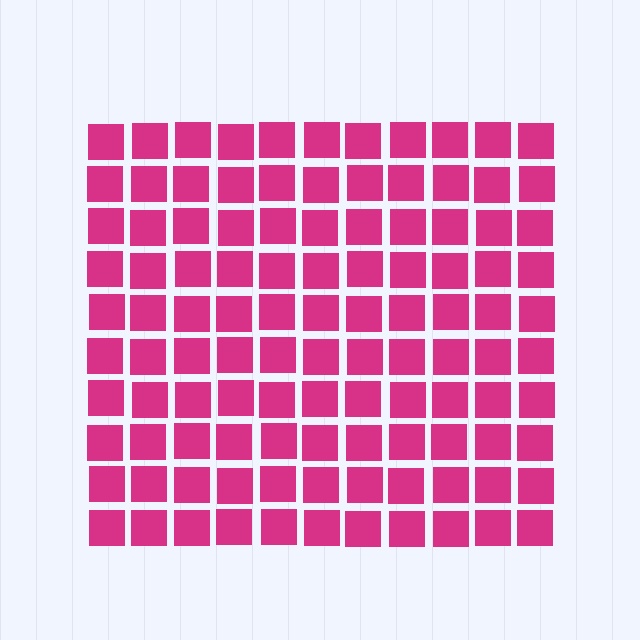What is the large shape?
The large shape is a square.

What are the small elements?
The small elements are squares.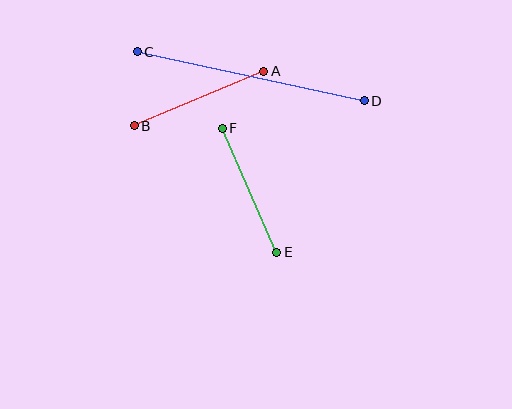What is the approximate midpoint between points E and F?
The midpoint is at approximately (250, 190) pixels.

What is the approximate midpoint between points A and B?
The midpoint is at approximately (199, 99) pixels.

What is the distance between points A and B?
The distance is approximately 140 pixels.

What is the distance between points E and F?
The distance is approximately 135 pixels.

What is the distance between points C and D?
The distance is approximately 232 pixels.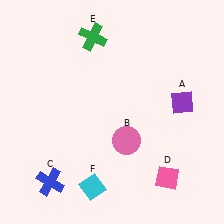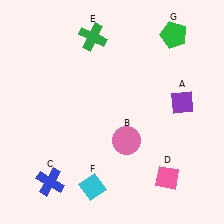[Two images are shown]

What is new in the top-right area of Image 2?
A green pentagon (G) was added in the top-right area of Image 2.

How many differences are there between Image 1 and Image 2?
There is 1 difference between the two images.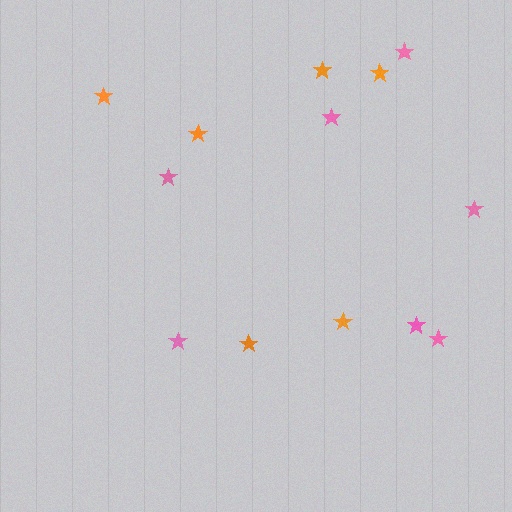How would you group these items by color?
There are 2 groups: one group of pink stars (7) and one group of orange stars (6).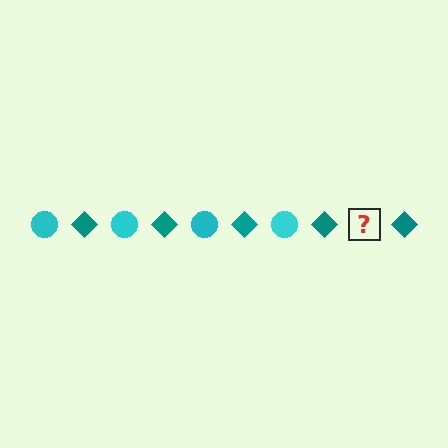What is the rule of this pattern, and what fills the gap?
The rule is that the pattern alternates between cyan circle and teal diamond. The gap should be filled with a cyan circle.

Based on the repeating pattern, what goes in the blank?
The blank should be a cyan circle.